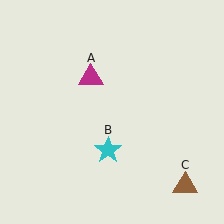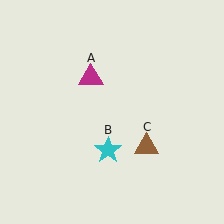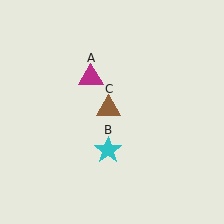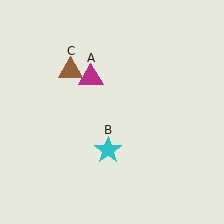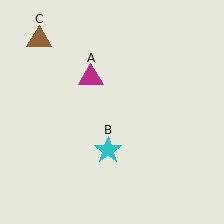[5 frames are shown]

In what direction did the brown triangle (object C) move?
The brown triangle (object C) moved up and to the left.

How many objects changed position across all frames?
1 object changed position: brown triangle (object C).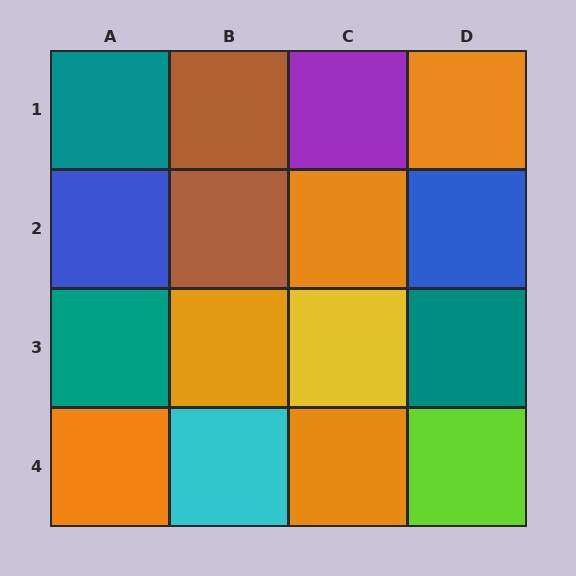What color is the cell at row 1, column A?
Teal.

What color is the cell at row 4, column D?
Lime.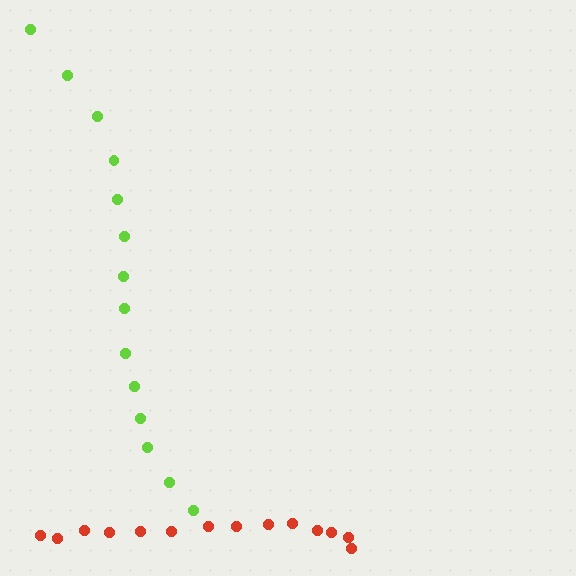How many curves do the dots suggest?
There are 2 distinct paths.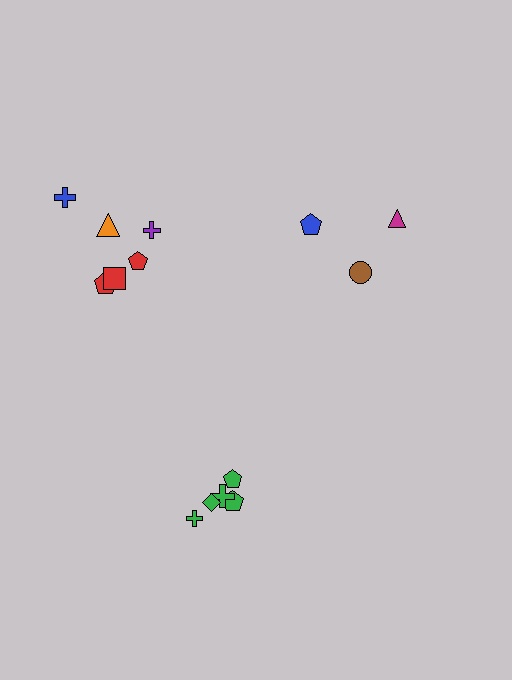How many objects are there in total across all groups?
There are 14 objects.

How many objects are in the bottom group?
There are 5 objects.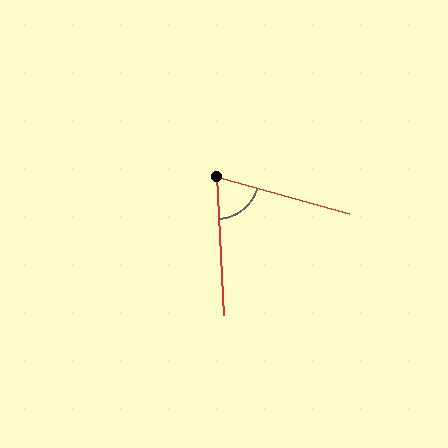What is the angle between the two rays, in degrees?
Approximately 72 degrees.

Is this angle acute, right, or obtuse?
It is acute.